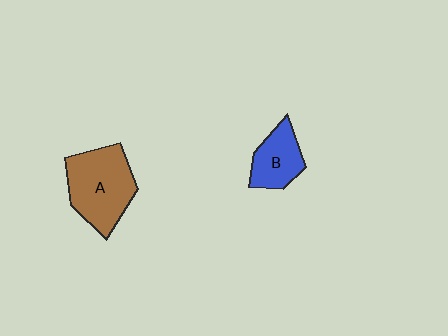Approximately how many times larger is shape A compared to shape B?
Approximately 1.7 times.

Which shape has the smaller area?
Shape B (blue).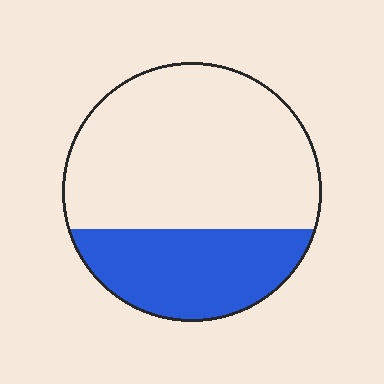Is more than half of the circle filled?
No.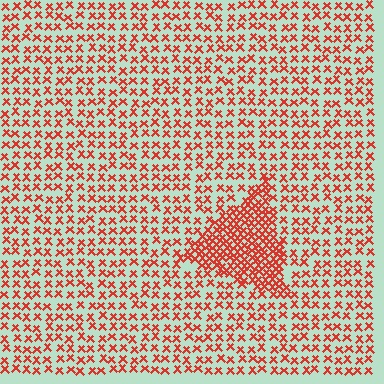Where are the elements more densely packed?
The elements are more densely packed inside the triangle boundary.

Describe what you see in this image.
The image contains small red elements arranged at two different densities. A triangle-shaped region is visible where the elements are more densely packed than the surrounding area.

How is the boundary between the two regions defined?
The boundary is defined by a change in element density (approximately 2.3x ratio). All elements are the same color, size, and shape.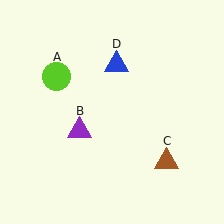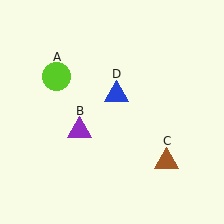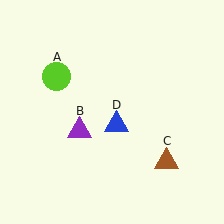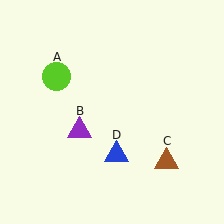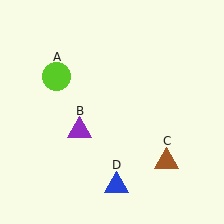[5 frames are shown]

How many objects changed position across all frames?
1 object changed position: blue triangle (object D).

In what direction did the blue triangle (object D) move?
The blue triangle (object D) moved down.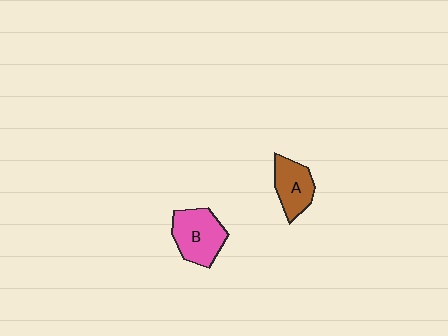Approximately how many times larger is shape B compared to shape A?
Approximately 1.3 times.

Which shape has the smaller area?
Shape A (brown).